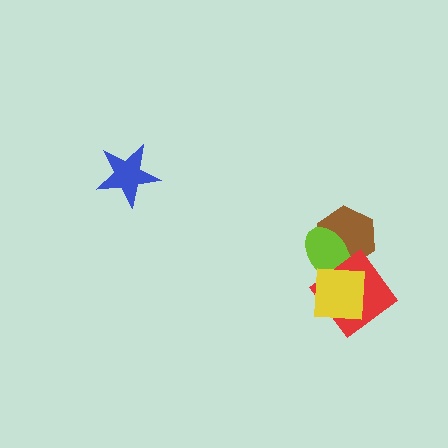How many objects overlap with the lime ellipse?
3 objects overlap with the lime ellipse.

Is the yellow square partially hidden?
No, no other shape covers it.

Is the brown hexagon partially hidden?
Yes, it is partially covered by another shape.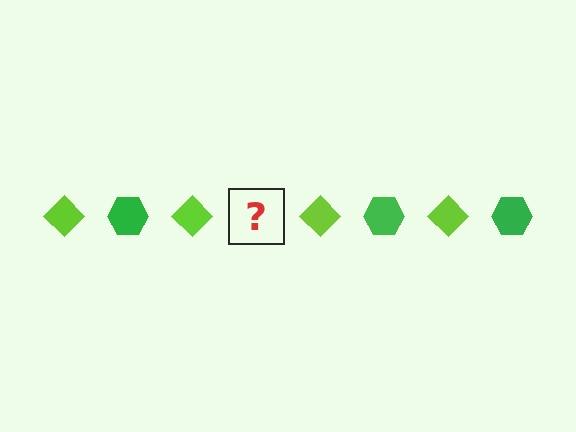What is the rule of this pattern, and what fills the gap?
The rule is that the pattern alternates between lime diamond and green hexagon. The gap should be filled with a green hexagon.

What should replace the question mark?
The question mark should be replaced with a green hexagon.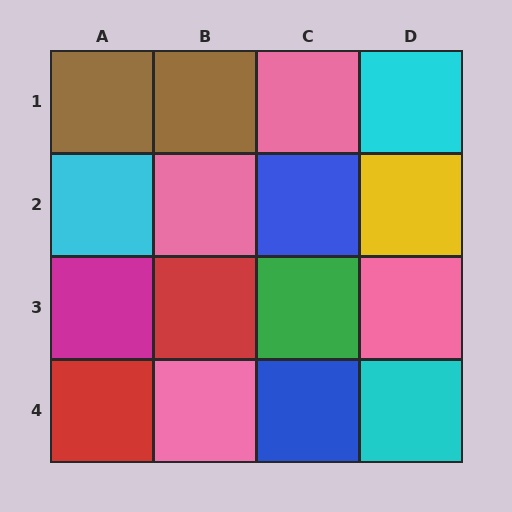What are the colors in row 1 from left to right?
Brown, brown, pink, cyan.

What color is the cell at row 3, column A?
Magenta.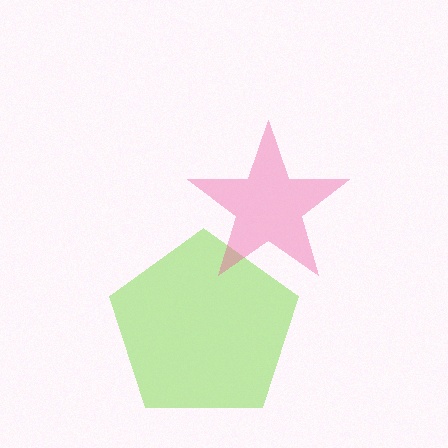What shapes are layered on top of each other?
The layered shapes are: a lime pentagon, a pink star.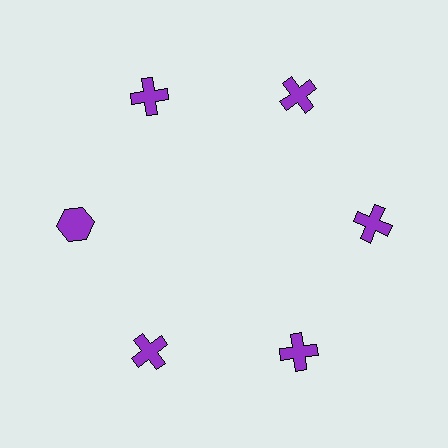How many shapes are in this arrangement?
There are 6 shapes arranged in a ring pattern.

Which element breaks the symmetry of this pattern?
The purple hexagon at roughly the 9 o'clock position breaks the symmetry. All other shapes are purple crosses.